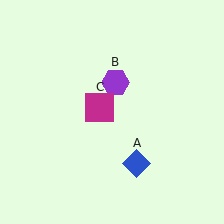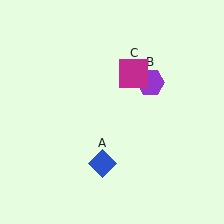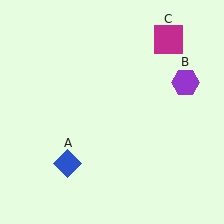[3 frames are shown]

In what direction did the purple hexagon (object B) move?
The purple hexagon (object B) moved right.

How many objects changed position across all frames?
3 objects changed position: blue diamond (object A), purple hexagon (object B), magenta square (object C).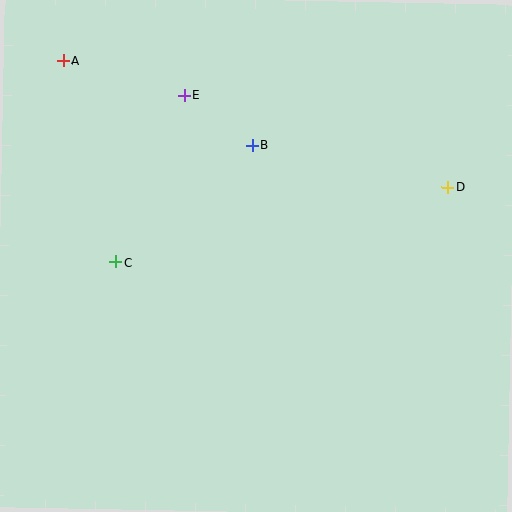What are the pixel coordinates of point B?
Point B is at (252, 145).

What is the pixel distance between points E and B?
The distance between E and B is 84 pixels.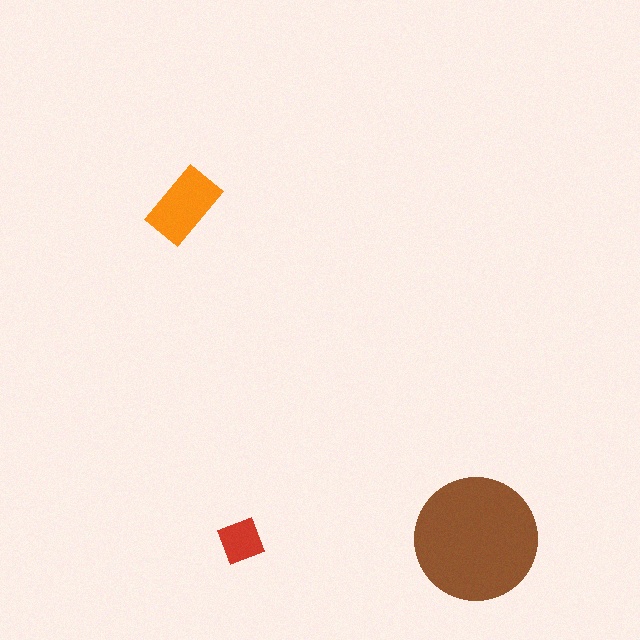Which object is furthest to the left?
The orange rectangle is leftmost.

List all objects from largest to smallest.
The brown circle, the orange rectangle, the red square.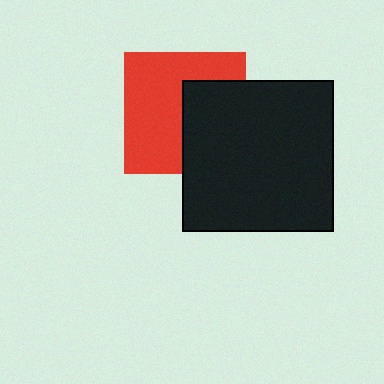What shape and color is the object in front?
The object in front is a black square.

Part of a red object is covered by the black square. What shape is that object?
It is a square.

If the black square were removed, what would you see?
You would see the complete red square.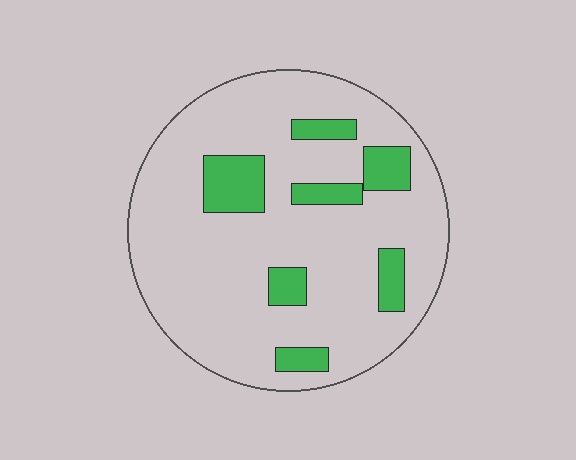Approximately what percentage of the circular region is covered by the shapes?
Approximately 15%.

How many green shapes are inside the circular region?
7.